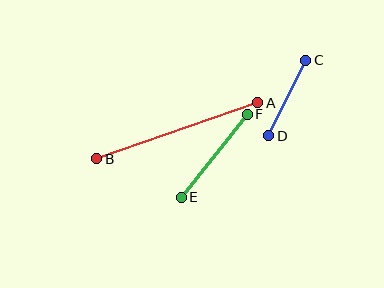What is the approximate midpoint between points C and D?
The midpoint is at approximately (287, 98) pixels.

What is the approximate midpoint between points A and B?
The midpoint is at approximately (177, 131) pixels.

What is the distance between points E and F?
The distance is approximately 106 pixels.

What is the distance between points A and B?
The distance is approximately 170 pixels.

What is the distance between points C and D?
The distance is approximately 84 pixels.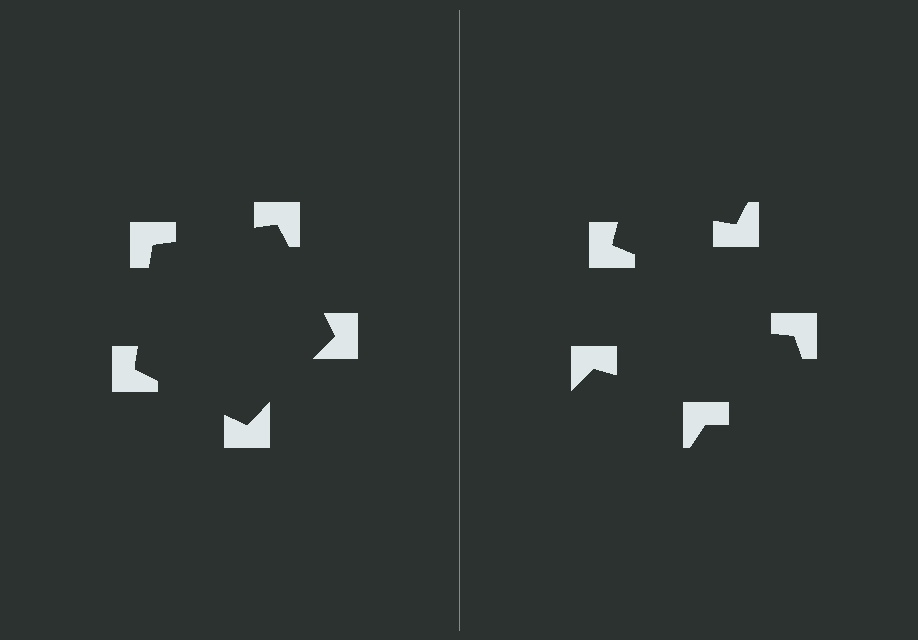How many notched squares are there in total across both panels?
10 — 5 on each side.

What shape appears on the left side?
An illusory pentagon.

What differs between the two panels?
The notched squares are positioned identically on both sides; only the wedge orientations differ. On the left they align to a pentagon; on the right they are misaligned.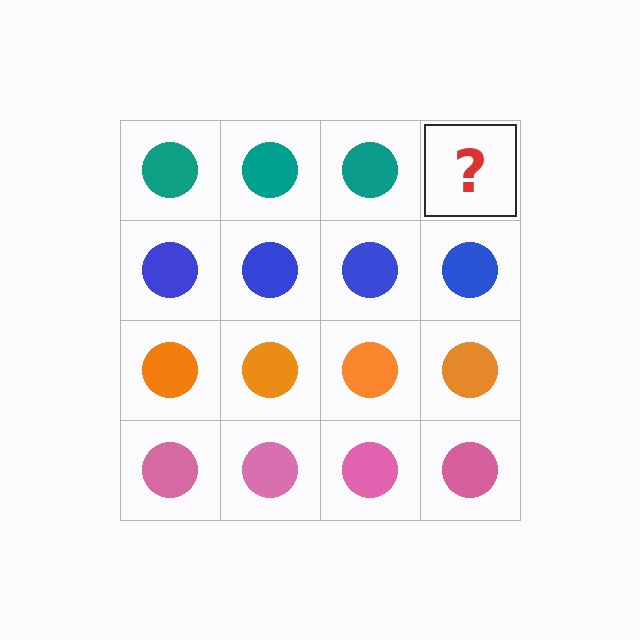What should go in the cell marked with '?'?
The missing cell should contain a teal circle.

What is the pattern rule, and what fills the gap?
The rule is that each row has a consistent color. The gap should be filled with a teal circle.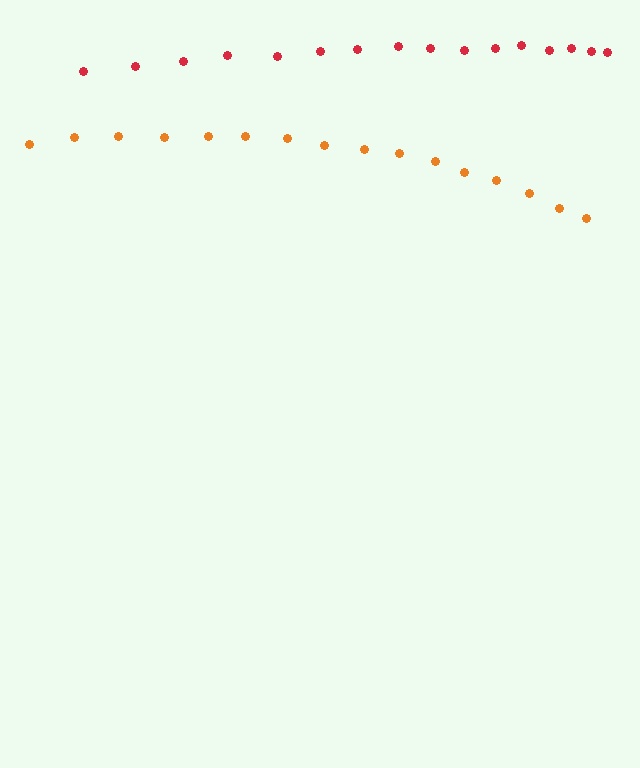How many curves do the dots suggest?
There are 2 distinct paths.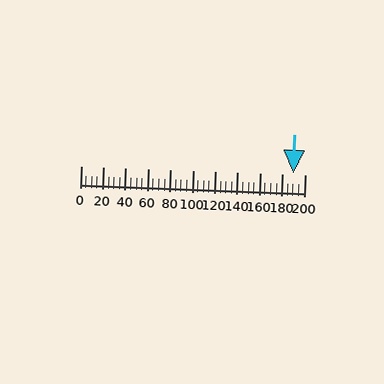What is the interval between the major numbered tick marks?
The major tick marks are spaced 20 units apart.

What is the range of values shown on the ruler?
The ruler shows values from 0 to 200.